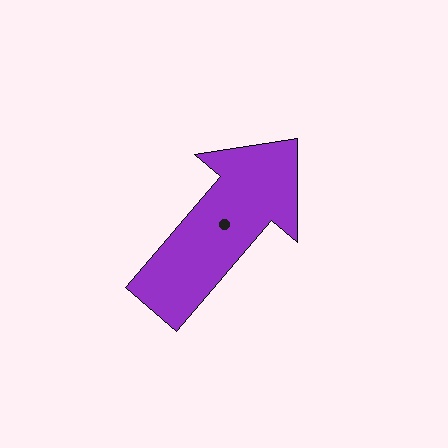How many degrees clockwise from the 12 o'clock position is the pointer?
Approximately 41 degrees.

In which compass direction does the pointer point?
Northeast.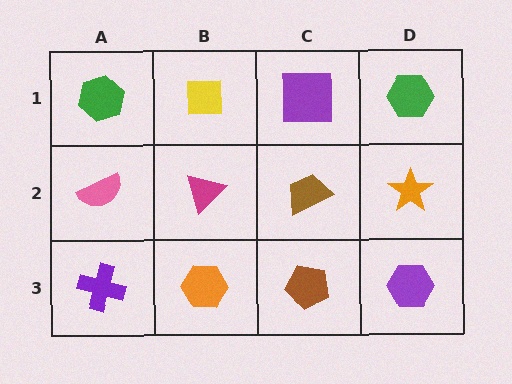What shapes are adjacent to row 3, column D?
An orange star (row 2, column D), a brown pentagon (row 3, column C).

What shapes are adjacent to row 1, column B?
A magenta triangle (row 2, column B), a green hexagon (row 1, column A), a purple square (row 1, column C).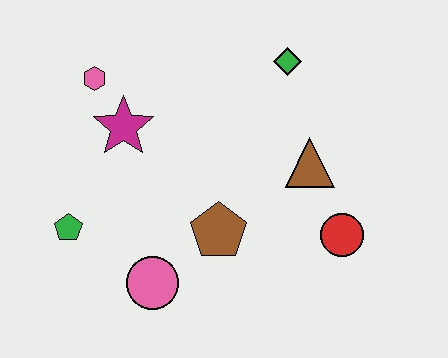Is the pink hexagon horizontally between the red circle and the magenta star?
No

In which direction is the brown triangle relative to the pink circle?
The brown triangle is to the right of the pink circle.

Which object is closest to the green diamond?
The brown triangle is closest to the green diamond.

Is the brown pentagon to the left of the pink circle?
No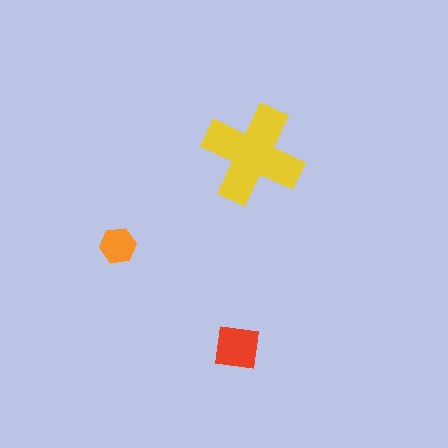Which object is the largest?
The yellow cross.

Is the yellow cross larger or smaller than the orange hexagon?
Larger.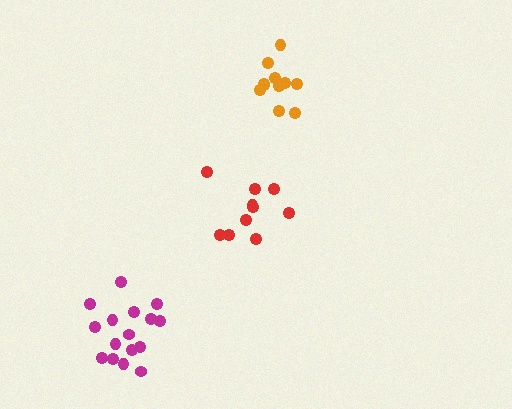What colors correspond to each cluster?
The clusters are colored: magenta, red, orange.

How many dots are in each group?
Group 1: 16 dots, Group 2: 10 dots, Group 3: 11 dots (37 total).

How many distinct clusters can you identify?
There are 3 distinct clusters.